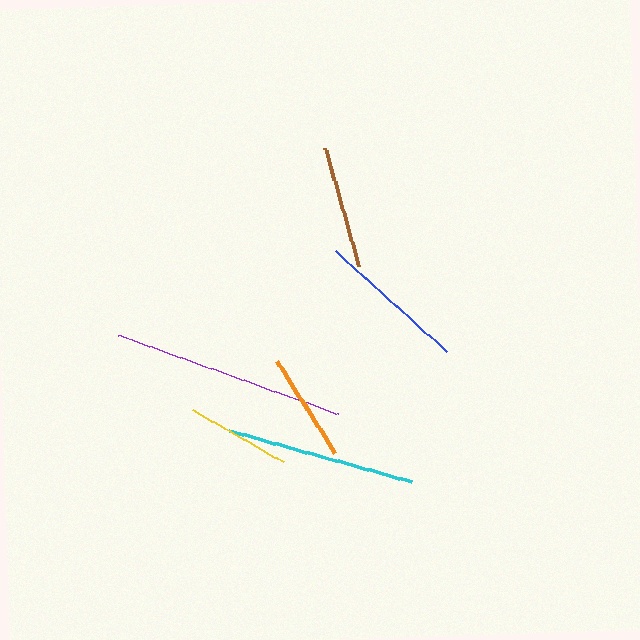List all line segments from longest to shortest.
From longest to shortest: purple, cyan, blue, brown, orange, yellow.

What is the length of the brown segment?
The brown segment is approximately 122 pixels long.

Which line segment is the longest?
The purple line is the longest at approximately 233 pixels.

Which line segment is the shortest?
The yellow line is the shortest at approximately 104 pixels.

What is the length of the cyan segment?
The cyan segment is approximately 189 pixels long.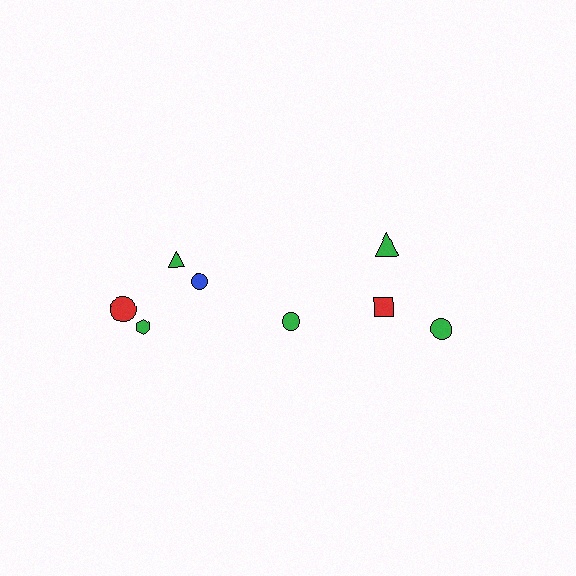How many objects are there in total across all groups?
There are 8 objects.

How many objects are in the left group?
There are 5 objects.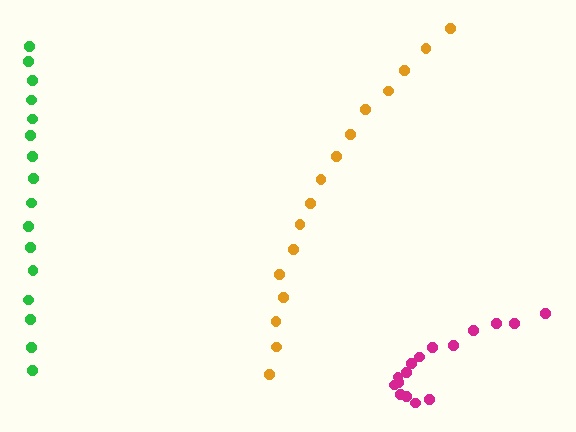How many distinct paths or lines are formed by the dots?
There are 3 distinct paths.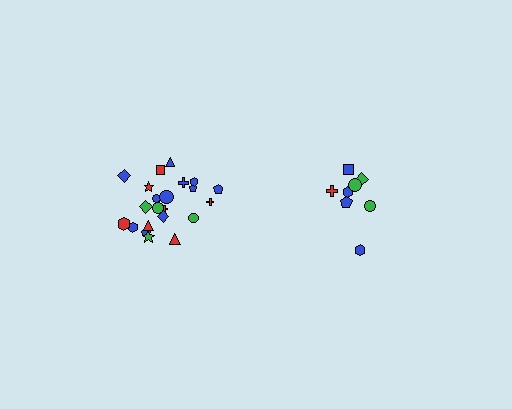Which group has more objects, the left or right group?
The left group.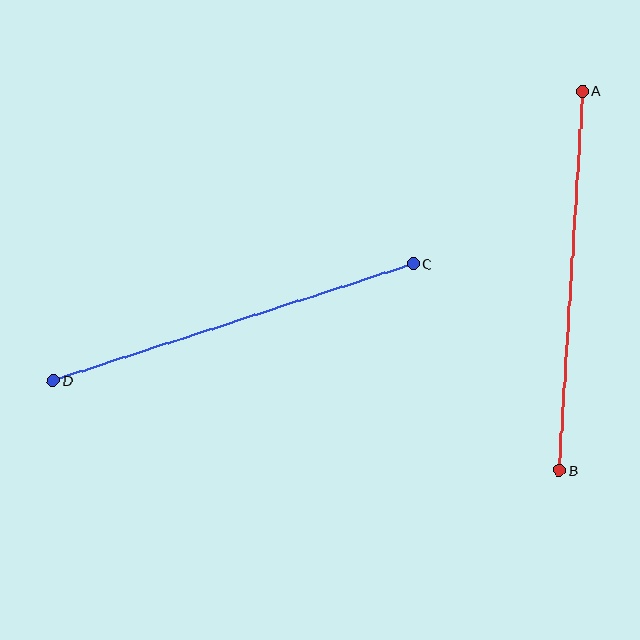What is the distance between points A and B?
The distance is approximately 380 pixels.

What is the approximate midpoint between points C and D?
The midpoint is at approximately (233, 322) pixels.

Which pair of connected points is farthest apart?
Points A and B are farthest apart.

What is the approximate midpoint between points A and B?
The midpoint is at approximately (571, 281) pixels.